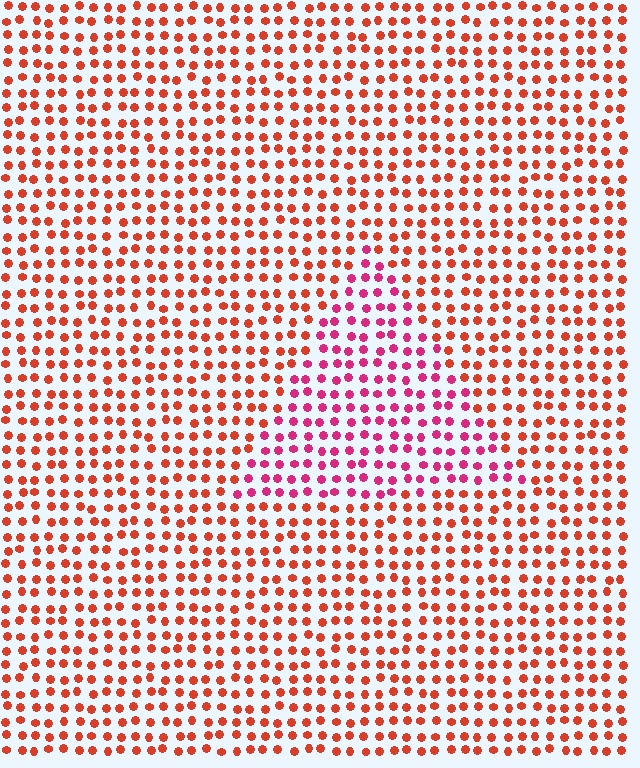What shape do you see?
I see a triangle.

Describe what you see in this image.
The image is filled with small red elements in a uniform arrangement. A triangle-shaped region is visible where the elements are tinted to a slightly different hue, forming a subtle color boundary.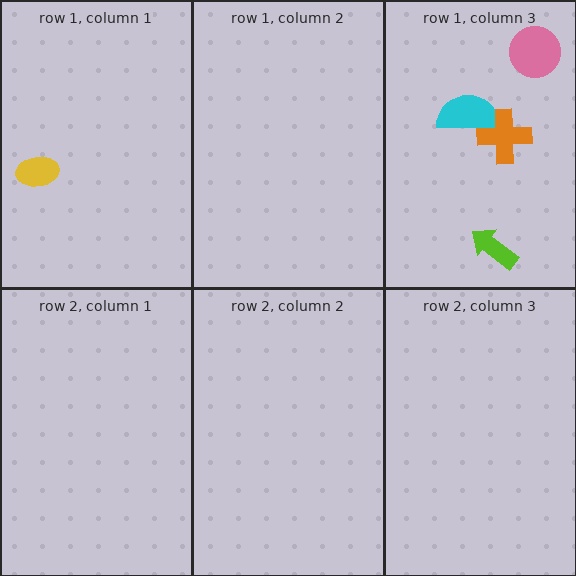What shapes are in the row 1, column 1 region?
The yellow ellipse.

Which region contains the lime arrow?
The row 1, column 3 region.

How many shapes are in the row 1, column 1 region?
1.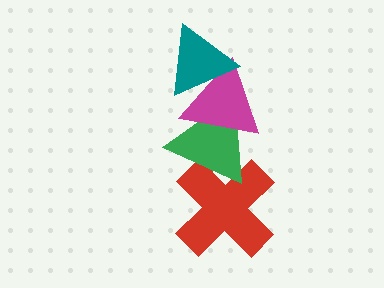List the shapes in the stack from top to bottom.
From top to bottom: the teal triangle, the magenta triangle, the green triangle, the red cross.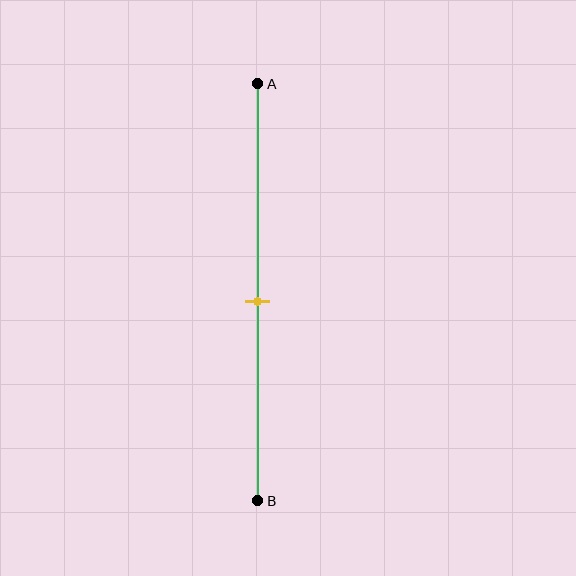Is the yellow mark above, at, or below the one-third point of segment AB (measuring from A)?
The yellow mark is below the one-third point of segment AB.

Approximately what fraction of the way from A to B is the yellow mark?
The yellow mark is approximately 50% of the way from A to B.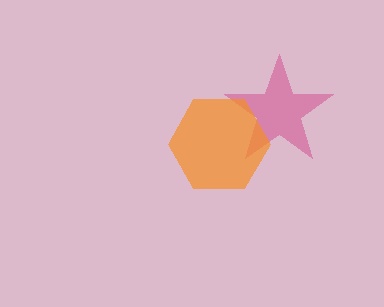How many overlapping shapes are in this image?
There are 2 overlapping shapes in the image.